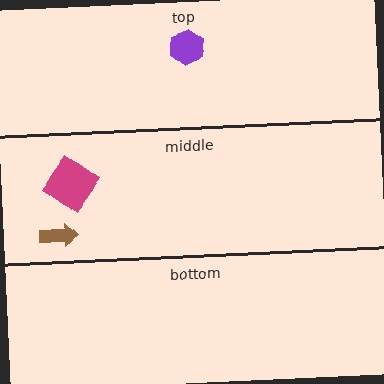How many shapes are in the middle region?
2.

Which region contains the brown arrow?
The middle region.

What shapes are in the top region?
The purple hexagon.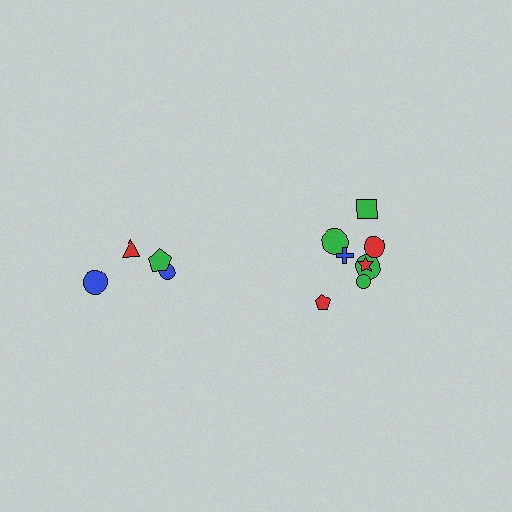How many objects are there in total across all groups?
There are 12 objects.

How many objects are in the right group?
There are 8 objects.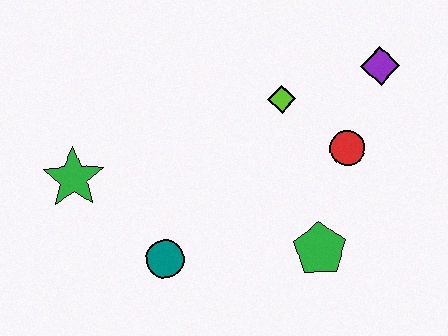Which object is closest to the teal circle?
The green star is closest to the teal circle.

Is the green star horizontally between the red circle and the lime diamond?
No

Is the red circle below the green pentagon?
No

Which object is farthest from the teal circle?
The purple diamond is farthest from the teal circle.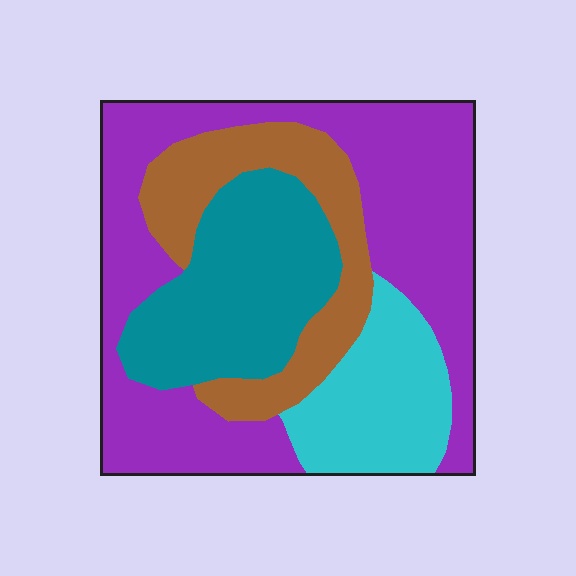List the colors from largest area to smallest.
From largest to smallest: purple, teal, brown, cyan.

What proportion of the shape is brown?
Brown covers 18% of the shape.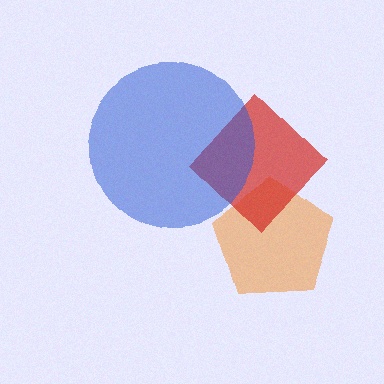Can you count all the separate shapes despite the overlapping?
Yes, there are 3 separate shapes.